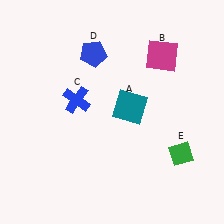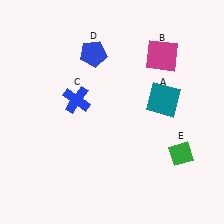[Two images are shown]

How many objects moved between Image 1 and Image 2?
1 object moved between the two images.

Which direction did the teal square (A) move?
The teal square (A) moved right.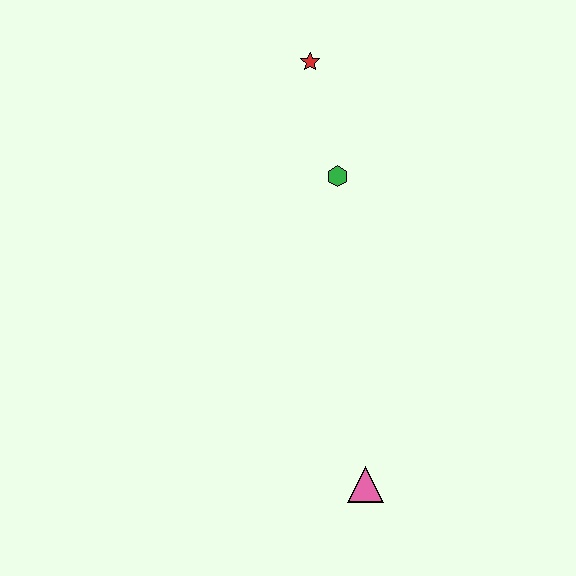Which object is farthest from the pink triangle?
The red star is farthest from the pink triangle.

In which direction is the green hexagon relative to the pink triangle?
The green hexagon is above the pink triangle.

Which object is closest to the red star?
The green hexagon is closest to the red star.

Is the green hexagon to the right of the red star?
Yes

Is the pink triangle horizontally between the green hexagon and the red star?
No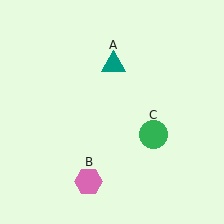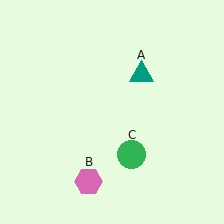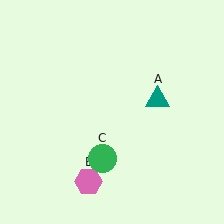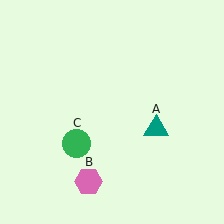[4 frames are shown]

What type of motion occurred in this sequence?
The teal triangle (object A), green circle (object C) rotated clockwise around the center of the scene.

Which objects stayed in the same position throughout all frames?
Pink hexagon (object B) remained stationary.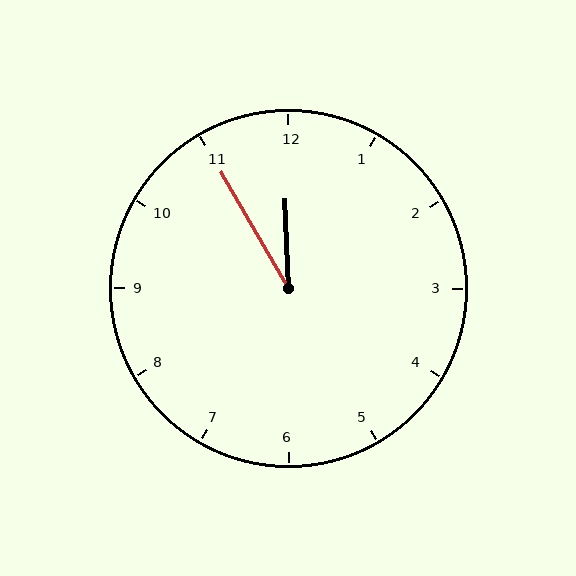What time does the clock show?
11:55.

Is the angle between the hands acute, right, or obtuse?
It is acute.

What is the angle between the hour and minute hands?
Approximately 28 degrees.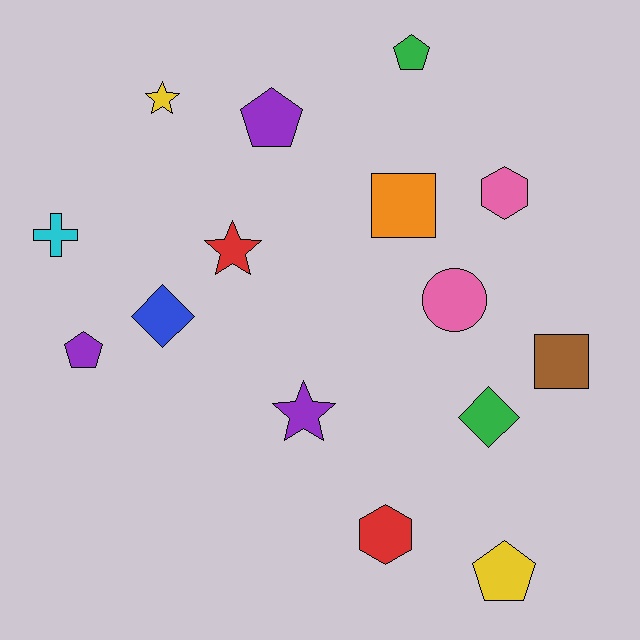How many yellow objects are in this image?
There are 2 yellow objects.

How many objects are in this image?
There are 15 objects.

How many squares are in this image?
There are 2 squares.